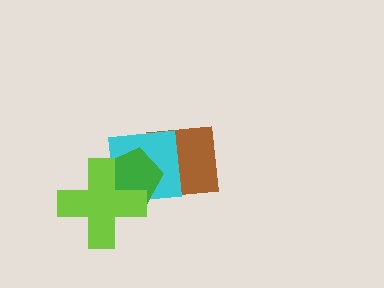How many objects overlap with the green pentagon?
3 objects overlap with the green pentagon.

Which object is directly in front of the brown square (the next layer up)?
The cyan square is directly in front of the brown square.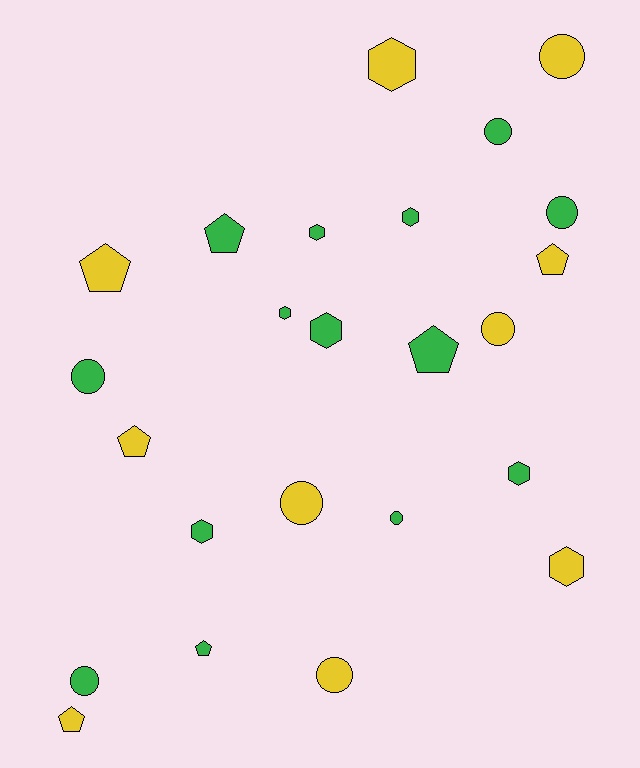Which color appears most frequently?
Green, with 14 objects.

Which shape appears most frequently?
Circle, with 9 objects.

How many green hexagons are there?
There are 6 green hexagons.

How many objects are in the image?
There are 24 objects.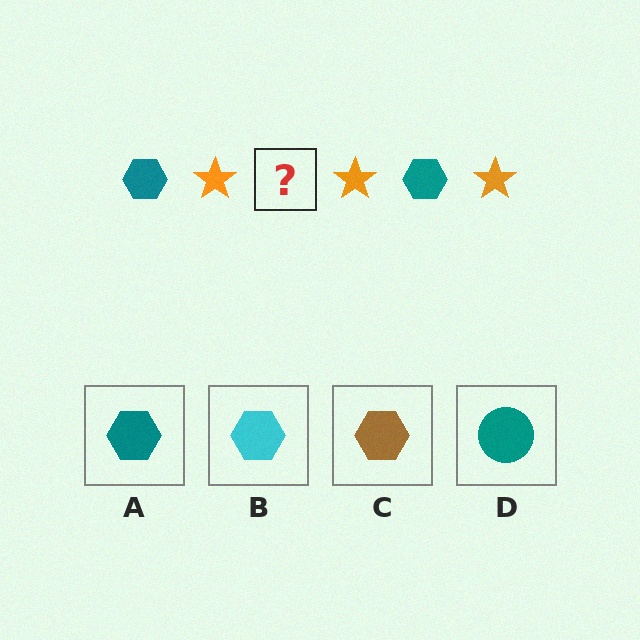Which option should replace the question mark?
Option A.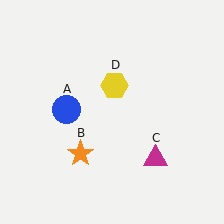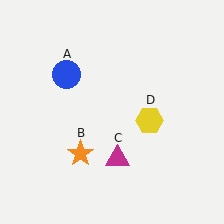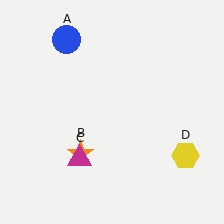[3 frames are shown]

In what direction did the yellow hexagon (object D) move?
The yellow hexagon (object D) moved down and to the right.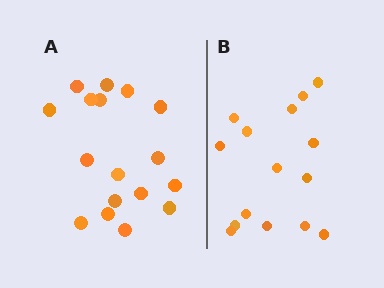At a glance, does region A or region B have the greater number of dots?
Region A (the left region) has more dots.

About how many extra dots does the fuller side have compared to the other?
Region A has just a few more — roughly 2 or 3 more dots than region B.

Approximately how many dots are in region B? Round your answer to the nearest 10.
About 20 dots. (The exact count is 15, which rounds to 20.)